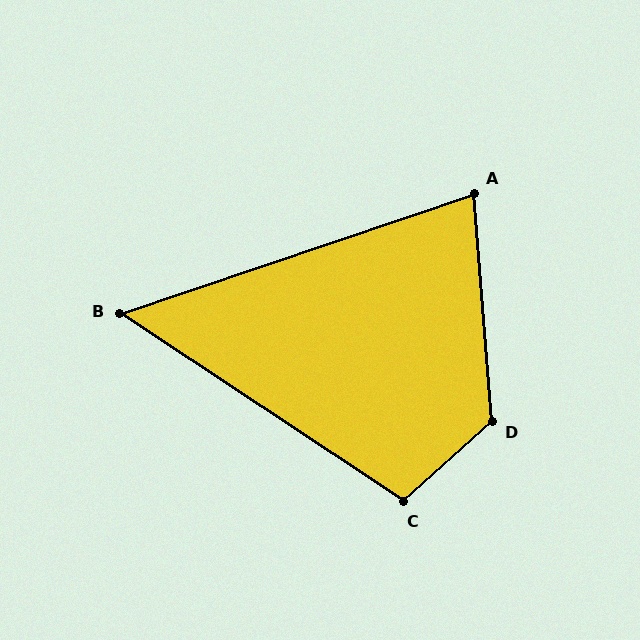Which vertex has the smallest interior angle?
B, at approximately 52 degrees.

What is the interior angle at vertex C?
Approximately 104 degrees (obtuse).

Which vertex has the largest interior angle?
D, at approximately 128 degrees.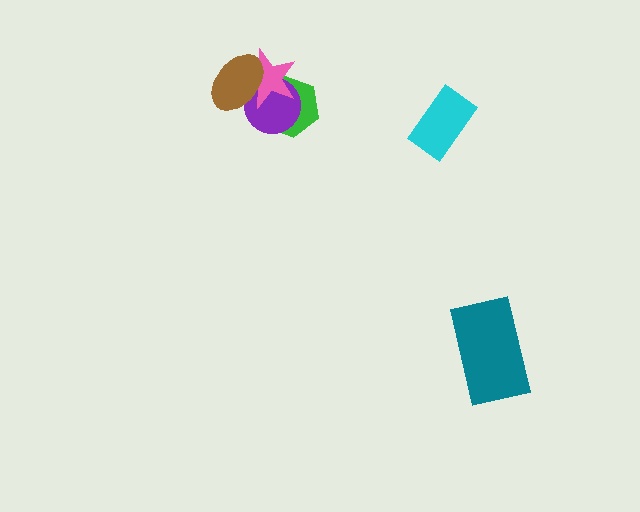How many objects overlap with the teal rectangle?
0 objects overlap with the teal rectangle.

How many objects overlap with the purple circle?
3 objects overlap with the purple circle.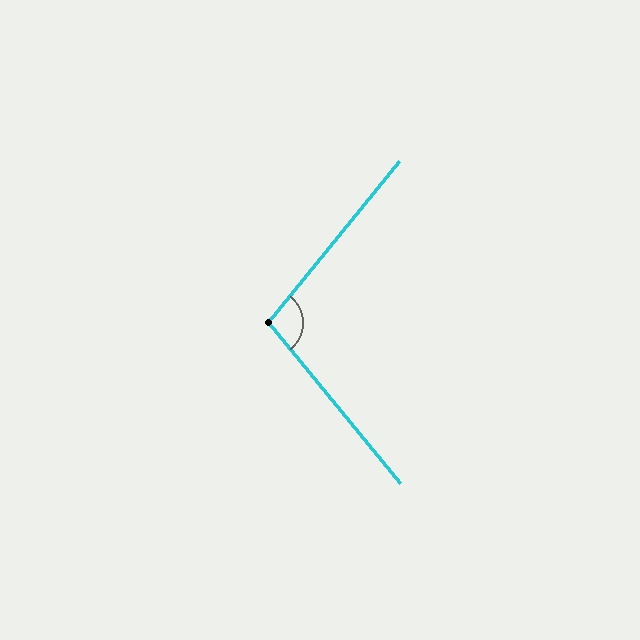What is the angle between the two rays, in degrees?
Approximately 102 degrees.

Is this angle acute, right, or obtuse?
It is obtuse.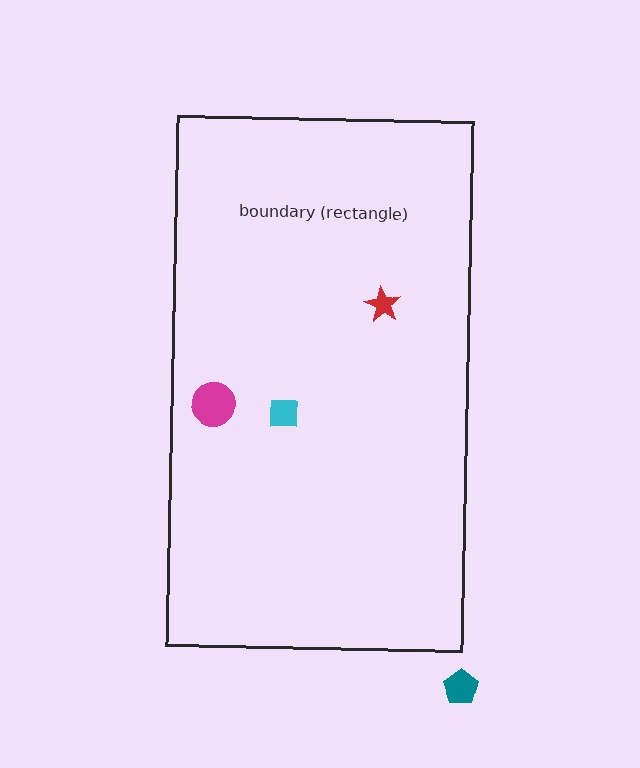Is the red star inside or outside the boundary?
Inside.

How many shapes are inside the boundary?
3 inside, 1 outside.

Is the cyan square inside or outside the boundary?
Inside.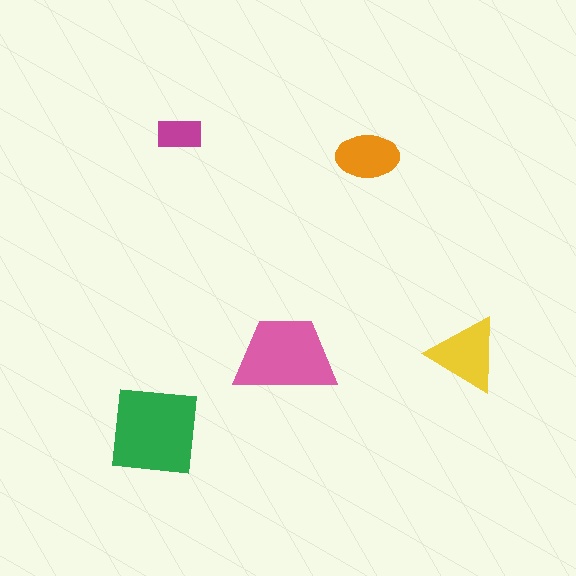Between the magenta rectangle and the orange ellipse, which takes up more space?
The orange ellipse.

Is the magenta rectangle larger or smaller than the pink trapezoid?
Smaller.